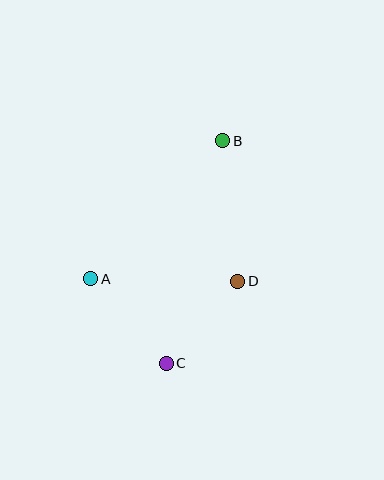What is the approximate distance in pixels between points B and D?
The distance between B and D is approximately 141 pixels.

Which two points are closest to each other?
Points C and D are closest to each other.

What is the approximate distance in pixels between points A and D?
The distance between A and D is approximately 147 pixels.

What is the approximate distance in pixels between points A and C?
The distance between A and C is approximately 114 pixels.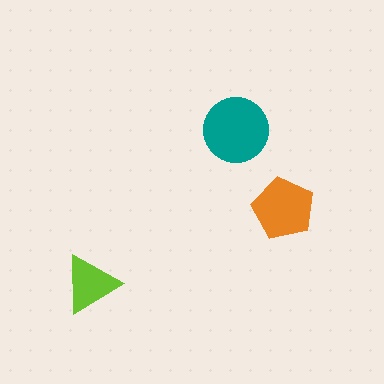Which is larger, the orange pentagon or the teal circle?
The teal circle.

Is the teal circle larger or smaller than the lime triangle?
Larger.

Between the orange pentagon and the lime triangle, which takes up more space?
The orange pentagon.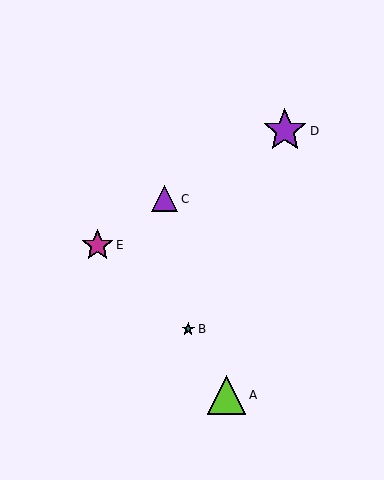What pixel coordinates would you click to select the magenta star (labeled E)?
Click at (98, 245) to select the magenta star E.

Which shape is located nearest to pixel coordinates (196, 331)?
The teal star (labeled B) at (188, 329) is nearest to that location.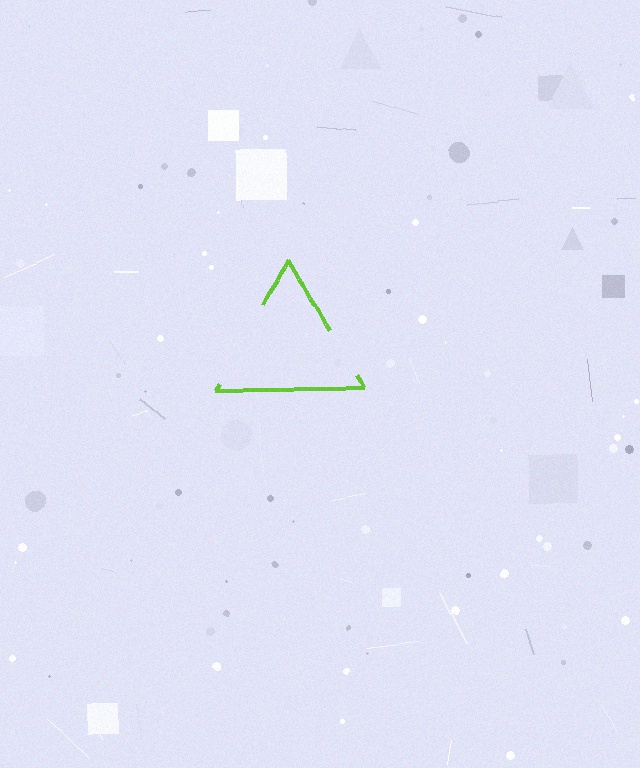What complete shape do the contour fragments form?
The contour fragments form a triangle.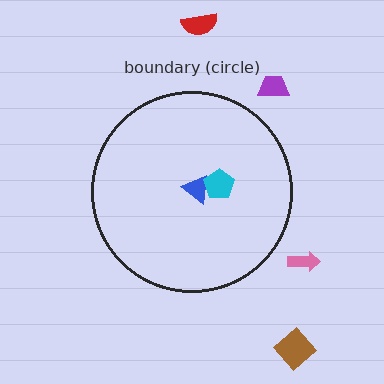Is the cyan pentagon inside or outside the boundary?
Inside.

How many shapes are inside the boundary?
2 inside, 4 outside.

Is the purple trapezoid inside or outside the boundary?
Outside.